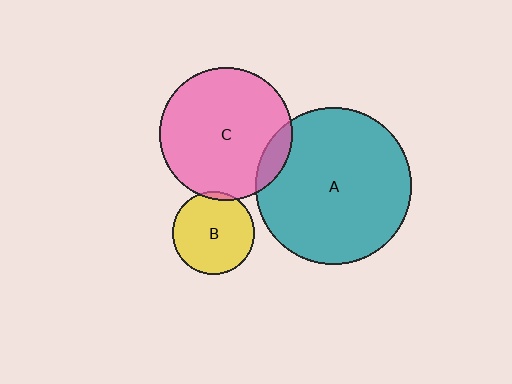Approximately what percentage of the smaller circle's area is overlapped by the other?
Approximately 10%.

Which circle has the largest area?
Circle A (teal).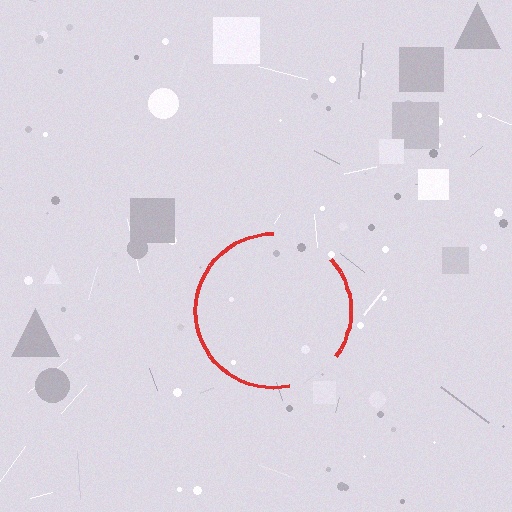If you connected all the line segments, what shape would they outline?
They would outline a circle.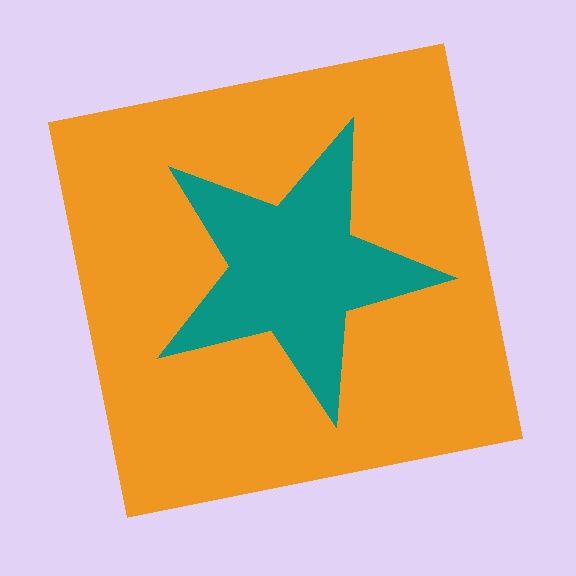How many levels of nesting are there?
2.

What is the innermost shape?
The teal star.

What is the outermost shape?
The orange square.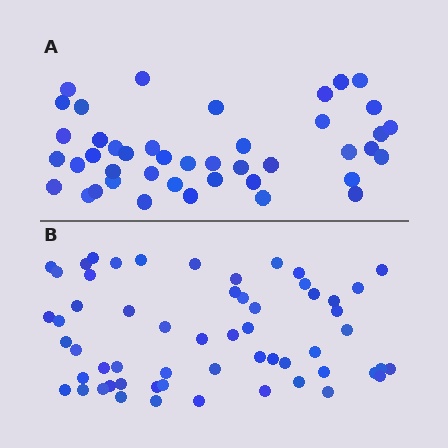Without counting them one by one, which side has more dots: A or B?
Region B (the bottom region) has more dots.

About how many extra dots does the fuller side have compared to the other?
Region B has approximately 15 more dots than region A.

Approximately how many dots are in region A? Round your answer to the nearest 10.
About 40 dots. (The exact count is 43, which rounds to 40.)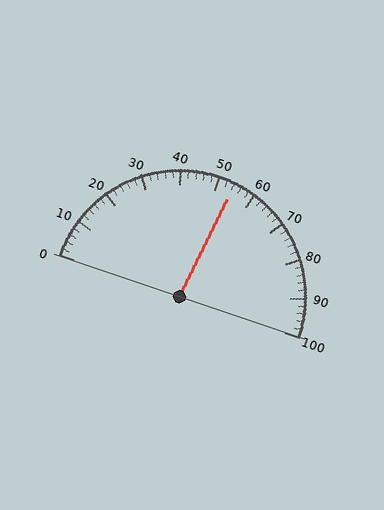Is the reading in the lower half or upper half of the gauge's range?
The reading is in the upper half of the range (0 to 100).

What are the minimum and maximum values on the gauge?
The gauge ranges from 0 to 100.